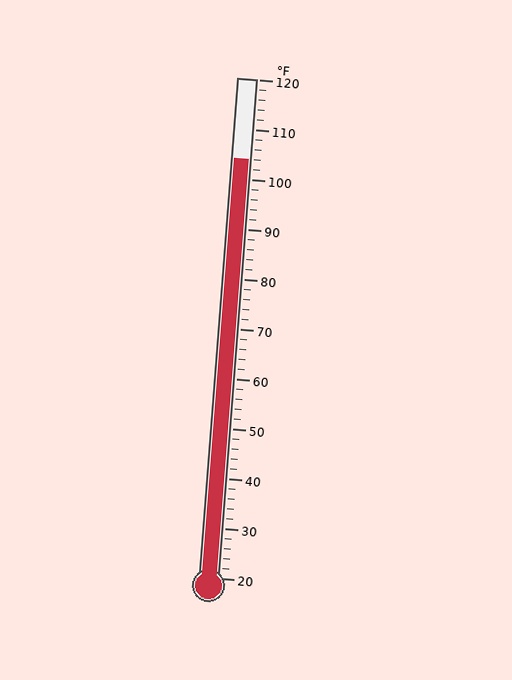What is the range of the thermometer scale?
The thermometer scale ranges from 20°F to 120°F.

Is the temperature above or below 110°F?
The temperature is below 110°F.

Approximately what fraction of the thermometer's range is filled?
The thermometer is filled to approximately 85% of its range.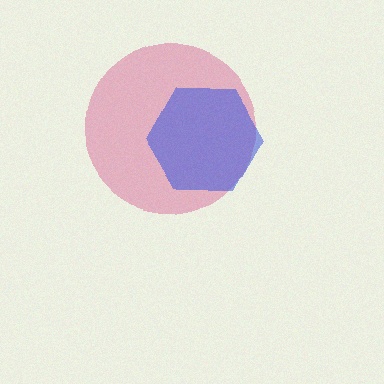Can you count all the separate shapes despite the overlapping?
Yes, there are 2 separate shapes.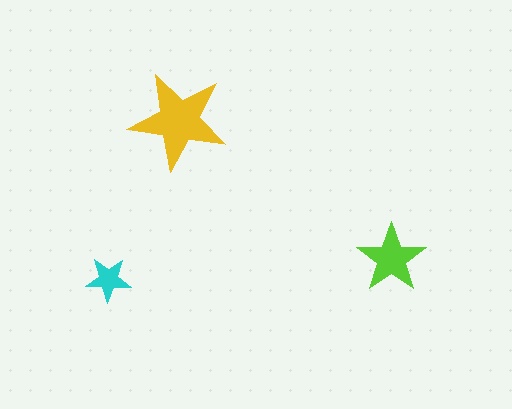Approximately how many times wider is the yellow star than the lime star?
About 1.5 times wider.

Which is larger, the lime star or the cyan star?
The lime one.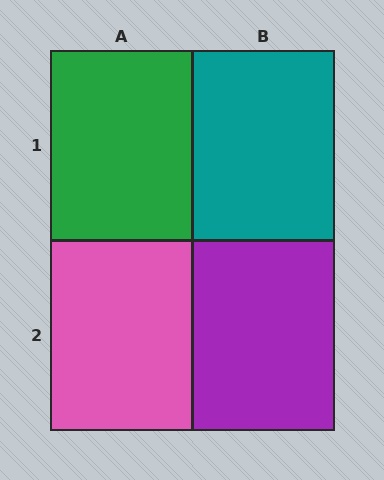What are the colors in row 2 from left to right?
Pink, purple.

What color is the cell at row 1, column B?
Teal.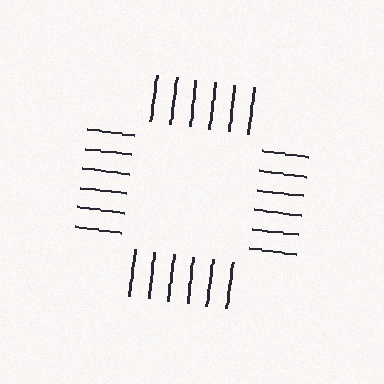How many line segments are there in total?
24 — 6 along each of the 4 edges.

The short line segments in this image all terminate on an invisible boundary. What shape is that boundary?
An illusory square — the line segments terminate on its edges but no continuous stroke is drawn.